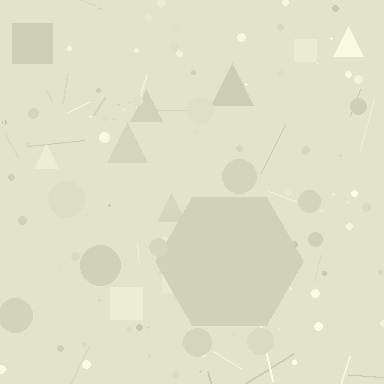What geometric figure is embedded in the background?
A hexagon is embedded in the background.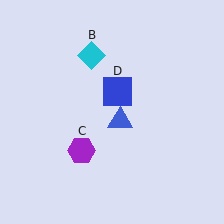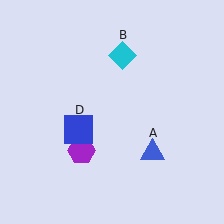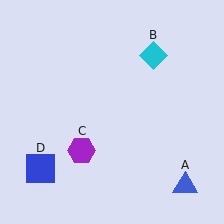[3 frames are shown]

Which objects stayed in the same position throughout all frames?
Purple hexagon (object C) remained stationary.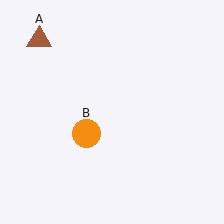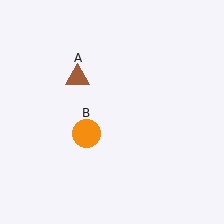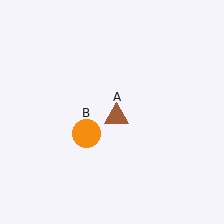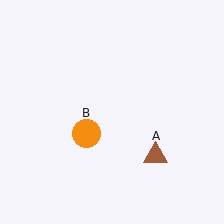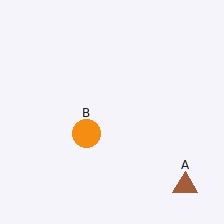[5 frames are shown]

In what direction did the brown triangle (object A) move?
The brown triangle (object A) moved down and to the right.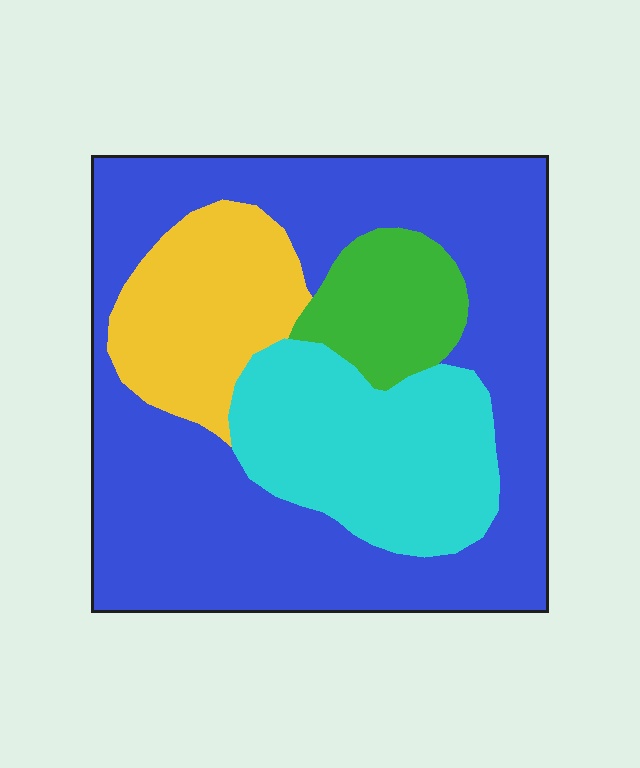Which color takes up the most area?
Blue, at roughly 55%.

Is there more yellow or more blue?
Blue.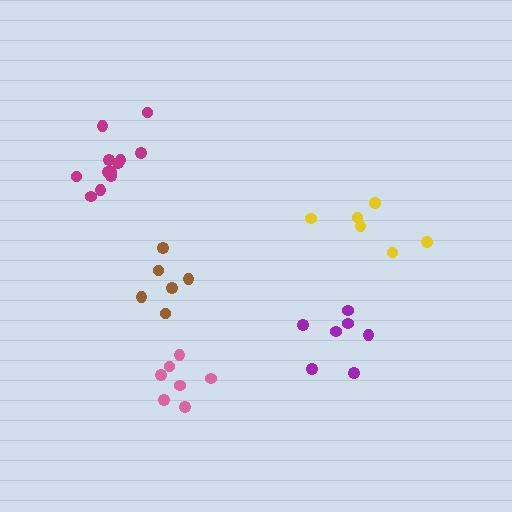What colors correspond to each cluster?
The clusters are colored: brown, magenta, pink, yellow, purple.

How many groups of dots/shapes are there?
There are 5 groups.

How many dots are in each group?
Group 1: 6 dots, Group 2: 12 dots, Group 3: 7 dots, Group 4: 6 dots, Group 5: 7 dots (38 total).